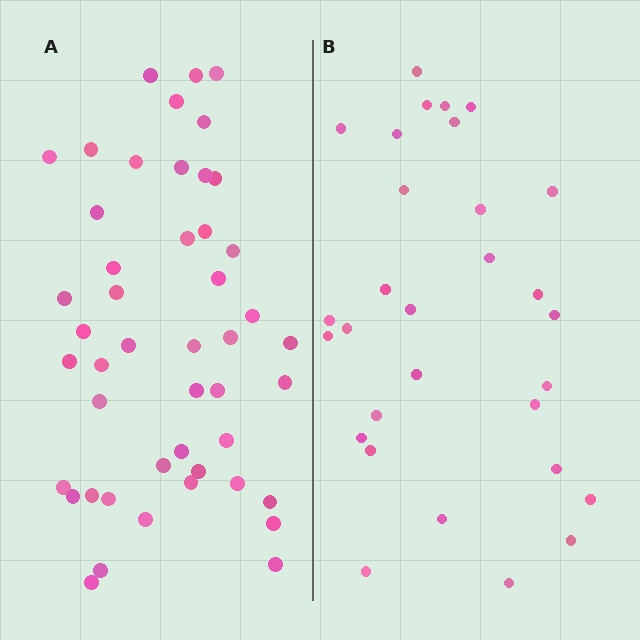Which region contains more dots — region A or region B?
Region A (the left region) has more dots.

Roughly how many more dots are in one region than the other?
Region A has approximately 15 more dots than region B.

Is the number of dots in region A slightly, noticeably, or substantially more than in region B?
Region A has substantially more. The ratio is roughly 1.6 to 1.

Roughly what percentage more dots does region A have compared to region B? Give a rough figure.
About 55% more.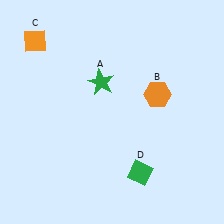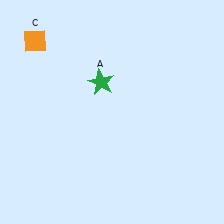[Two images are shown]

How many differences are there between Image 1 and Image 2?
There are 2 differences between the two images.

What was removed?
The green diamond (D), the orange hexagon (B) were removed in Image 2.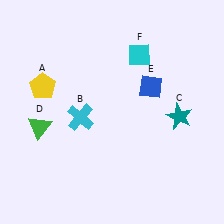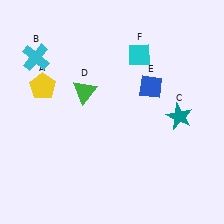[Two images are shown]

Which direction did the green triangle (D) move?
The green triangle (D) moved right.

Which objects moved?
The objects that moved are: the cyan cross (B), the green triangle (D).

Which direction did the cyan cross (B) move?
The cyan cross (B) moved up.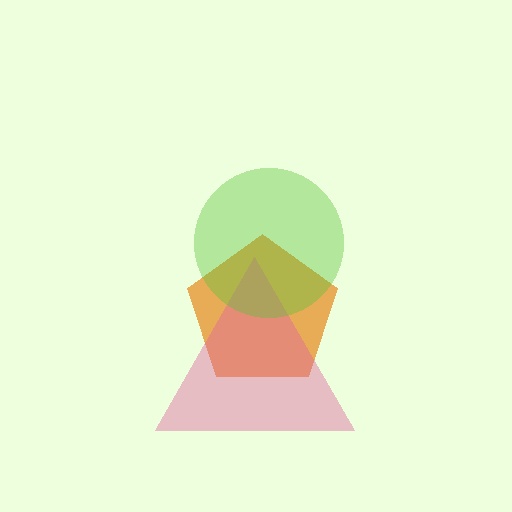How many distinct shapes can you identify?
There are 3 distinct shapes: an orange pentagon, a pink triangle, a lime circle.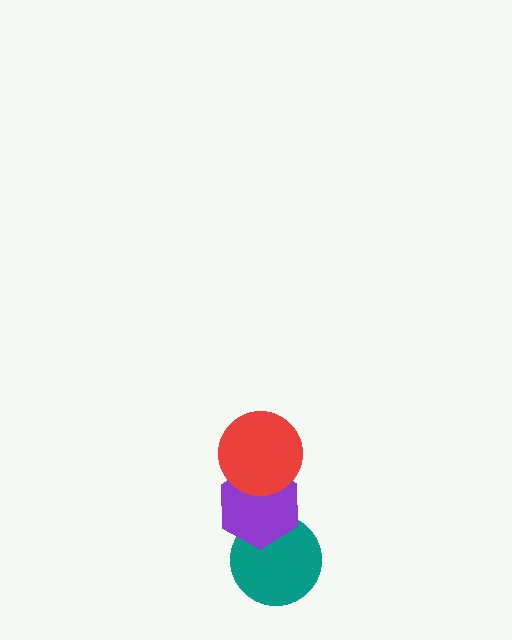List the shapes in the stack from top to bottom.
From top to bottom: the red circle, the purple hexagon, the teal circle.